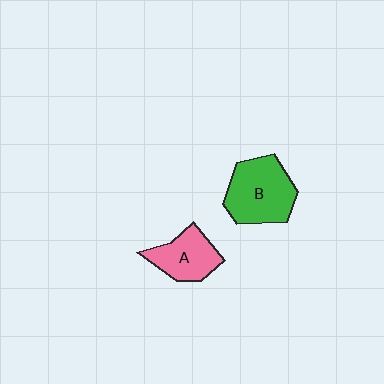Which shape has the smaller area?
Shape A (pink).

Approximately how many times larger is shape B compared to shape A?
Approximately 1.4 times.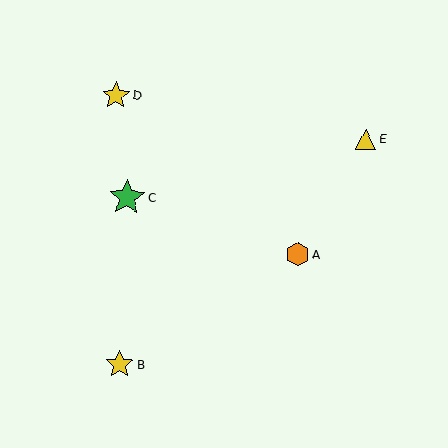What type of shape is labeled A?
Shape A is an orange hexagon.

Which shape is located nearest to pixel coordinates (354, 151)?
The yellow triangle (labeled E) at (366, 139) is nearest to that location.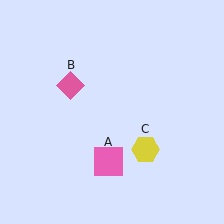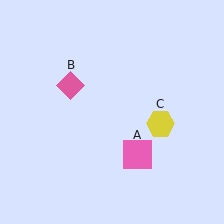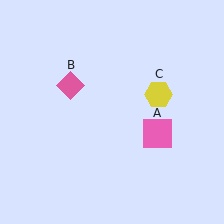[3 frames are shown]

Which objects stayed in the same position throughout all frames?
Pink diamond (object B) remained stationary.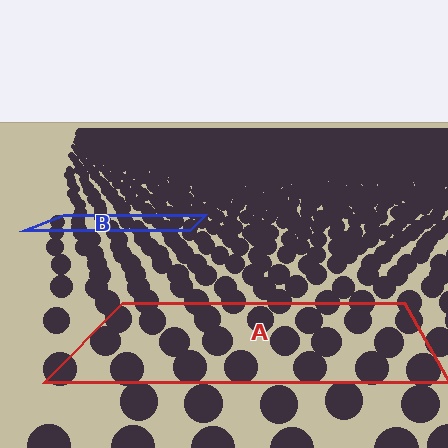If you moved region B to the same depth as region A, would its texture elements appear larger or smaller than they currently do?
They would appear larger. At a closer depth, the same texture elements are projected at a bigger on-screen size.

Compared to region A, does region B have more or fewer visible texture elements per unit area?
Region B has more texture elements per unit area — they are packed more densely because it is farther away.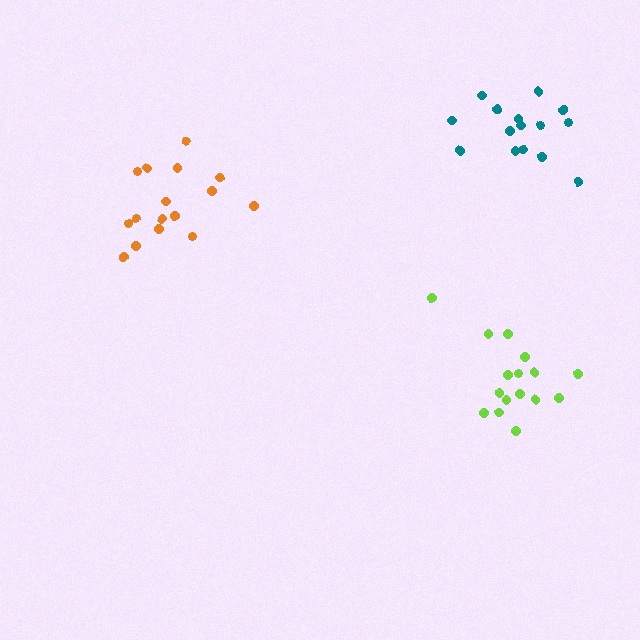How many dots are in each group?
Group 1: 16 dots, Group 2: 15 dots, Group 3: 16 dots (47 total).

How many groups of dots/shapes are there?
There are 3 groups.